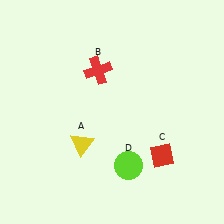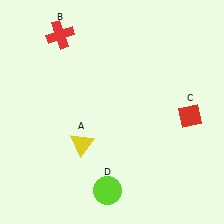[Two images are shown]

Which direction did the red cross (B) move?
The red cross (B) moved left.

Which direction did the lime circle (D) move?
The lime circle (D) moved down.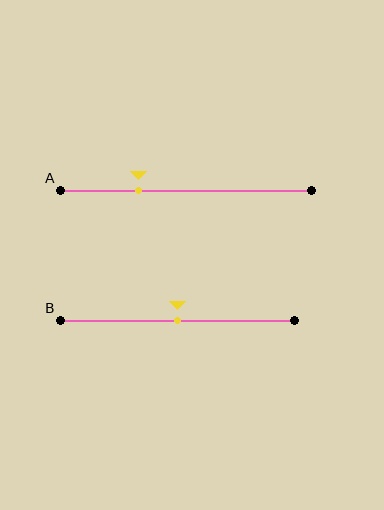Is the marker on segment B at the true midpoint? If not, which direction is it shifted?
Yes, the marker on segment B is at the true midpoint.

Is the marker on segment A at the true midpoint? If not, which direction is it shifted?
No, the marker on segment A is shifted to the left by about 19% of the segment length.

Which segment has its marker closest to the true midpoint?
Segment B has its marker closest to the true midpoint.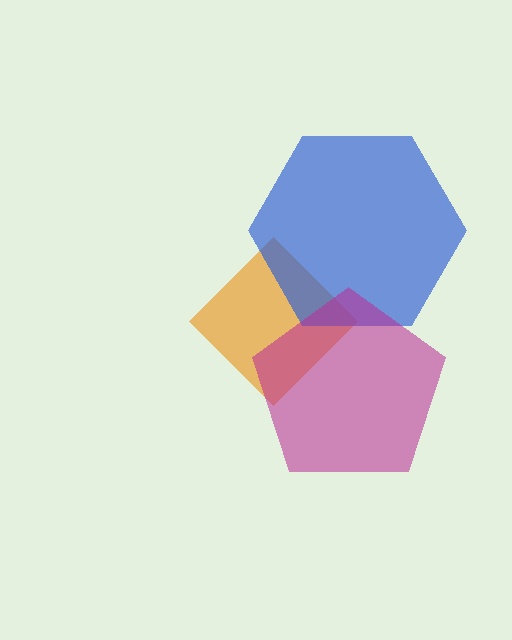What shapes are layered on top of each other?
The layered shapes are: an orange diamond, a blue hexagon, a magenta pentagon.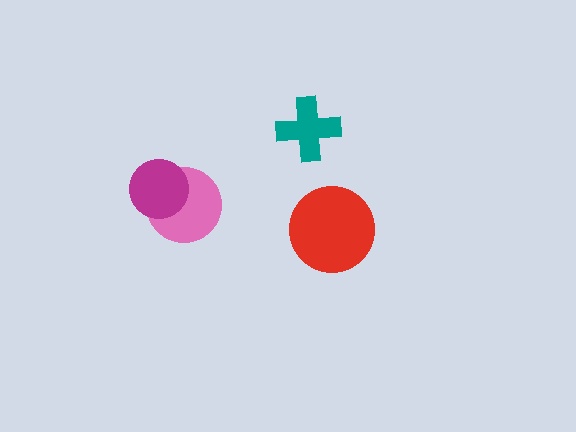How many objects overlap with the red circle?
0 objects overlap with the red circle.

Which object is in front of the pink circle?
The magenta circle is in front of the pink circle.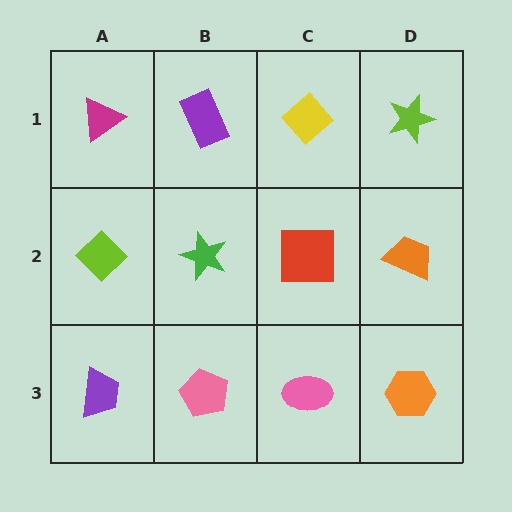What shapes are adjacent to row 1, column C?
A red square (row 2, column C), a purple rectangle (row 1, column B), a lime star (row 1, column D).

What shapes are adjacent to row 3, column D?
An orange trapezoid (row 2, column D), a pink ellipse (row 3, column C).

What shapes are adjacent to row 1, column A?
A lime diamond (row 2, column A), a purple rectangle (row 1, column B).